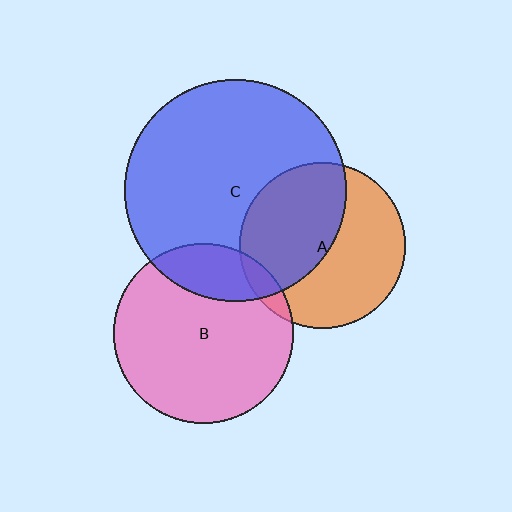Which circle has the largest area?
Circle C (blue).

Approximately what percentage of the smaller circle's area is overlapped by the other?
Approximately 20%.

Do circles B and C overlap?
Yes.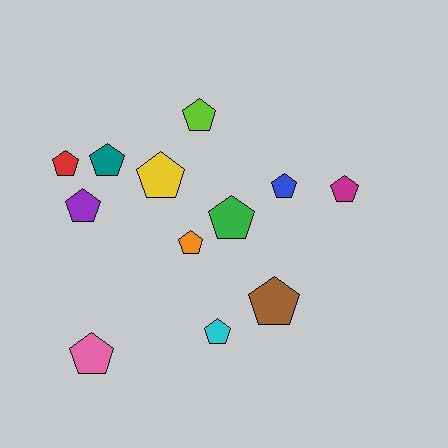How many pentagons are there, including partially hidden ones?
There are 12 pentagons.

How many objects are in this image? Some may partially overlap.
There are 12 objects.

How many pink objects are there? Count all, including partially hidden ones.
There is 1 pink object.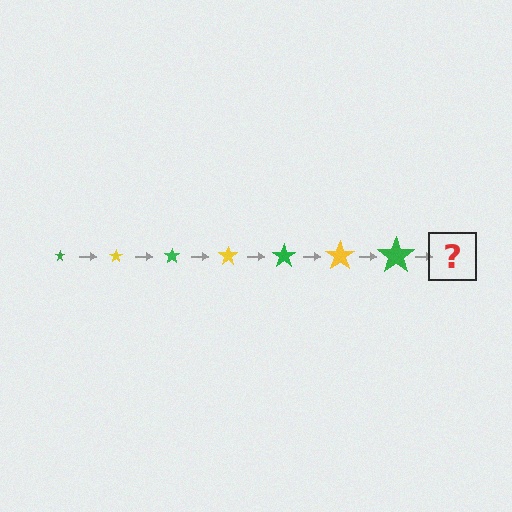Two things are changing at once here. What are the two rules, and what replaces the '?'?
The two rules are that the star grows larger each step and the color cycles through green and yellow. The '?' should be a yellow star, larger than the previous one.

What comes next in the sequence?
The next element should be a yellow star, larger than the previous one.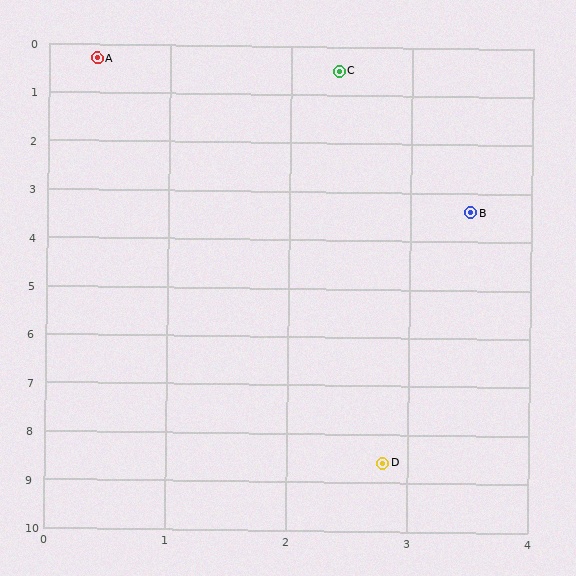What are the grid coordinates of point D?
Point D is at approximately (2.8, 8.6).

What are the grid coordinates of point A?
Point A is at approximately (0.4, 0.3).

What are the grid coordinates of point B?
Point B is at approximately (3.5, 3.4).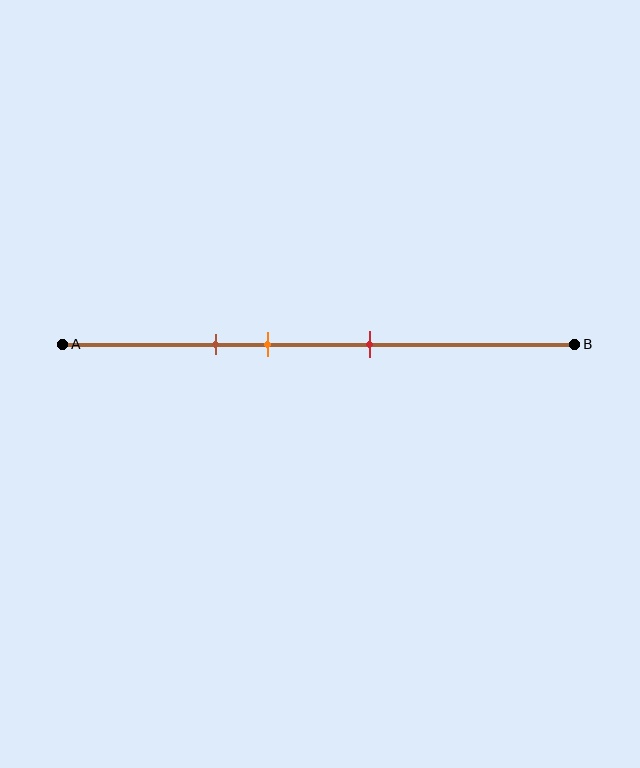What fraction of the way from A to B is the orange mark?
The orange mark is approximately 40% (0.4) of the way from A to B.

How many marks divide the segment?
There are 3 marks dividing the segment.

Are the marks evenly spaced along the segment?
Yes, the marks are approximately evenly spaced.